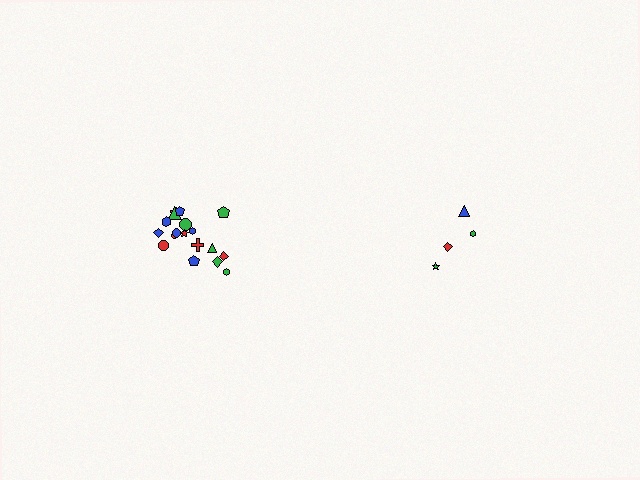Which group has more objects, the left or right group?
The left group.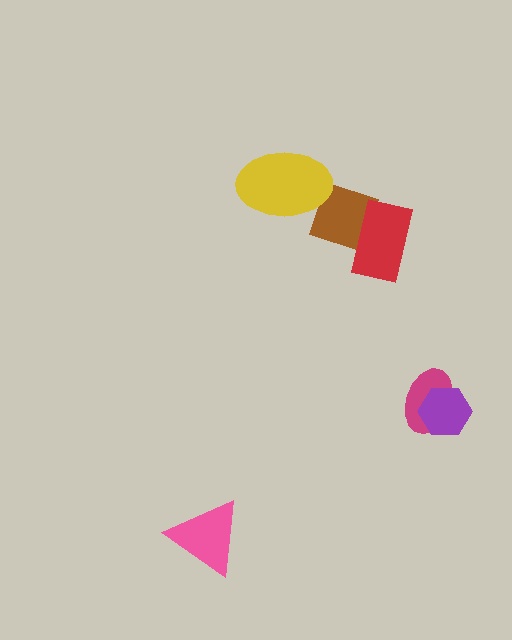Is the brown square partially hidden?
Yes, it is partially covered by another shape.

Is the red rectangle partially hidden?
No, no other shape covers it.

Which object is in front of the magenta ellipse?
The purple hexagon is in front of the magenta ellipse.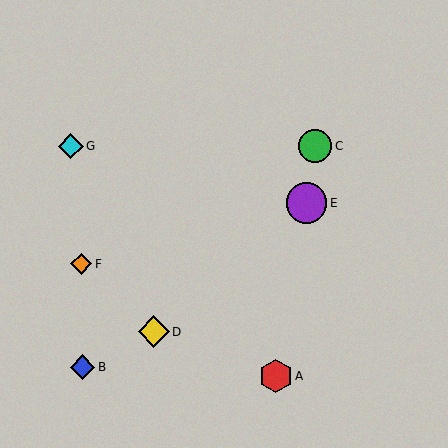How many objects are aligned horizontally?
2 objects (C, G) are aligned horizontally.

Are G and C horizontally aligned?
Yes, both are at y≈146.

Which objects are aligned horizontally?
Objects C, G are aligned horizontally.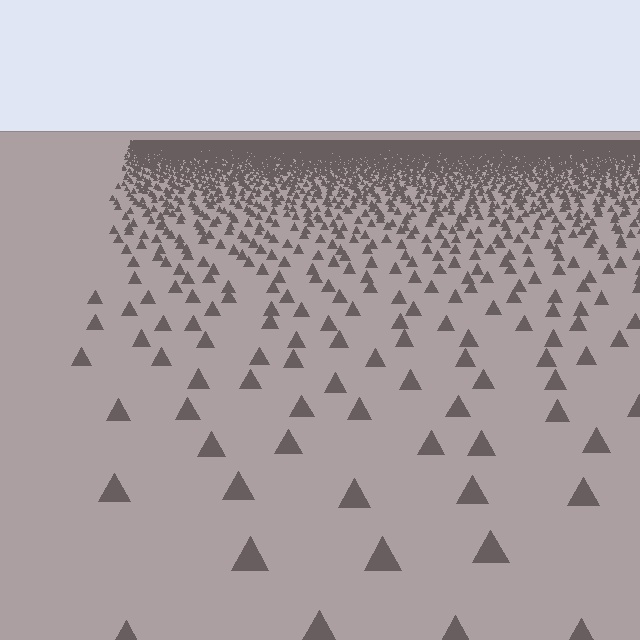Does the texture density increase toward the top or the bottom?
Density increases toward the top.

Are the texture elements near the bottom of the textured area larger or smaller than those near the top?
Larger. Near the bottom, elements are closer to the viewer and appear at a bigger on-screen size.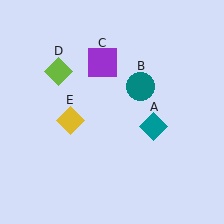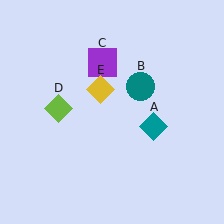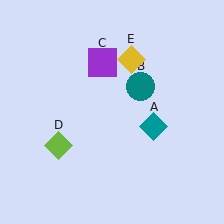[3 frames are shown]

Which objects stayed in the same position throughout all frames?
Teal diamond (object A) and teal circle (object B) and purple square (object C) remained stationary.